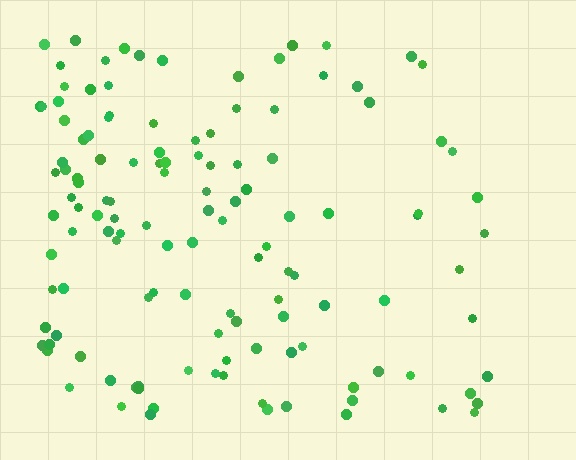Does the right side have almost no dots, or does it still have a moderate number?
Still a moderate number, just noticeably fewer than the left.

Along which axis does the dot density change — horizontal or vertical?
Horizontal.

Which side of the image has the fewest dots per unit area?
The right.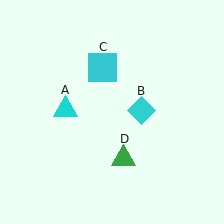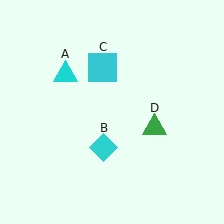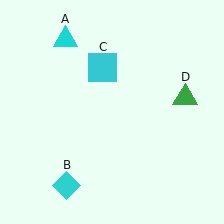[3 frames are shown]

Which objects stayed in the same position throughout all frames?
Cyan square (object C) remained stationary.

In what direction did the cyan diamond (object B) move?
The cyan diamond (object B) moved down and to the left.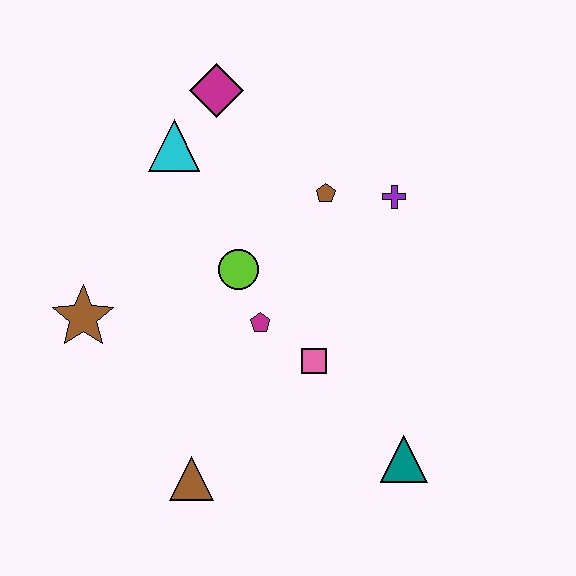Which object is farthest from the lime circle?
The teal triangle is farthest from the lime circle.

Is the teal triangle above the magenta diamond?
No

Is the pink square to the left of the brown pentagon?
Yes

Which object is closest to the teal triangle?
The pink square is closest to the teal triangle.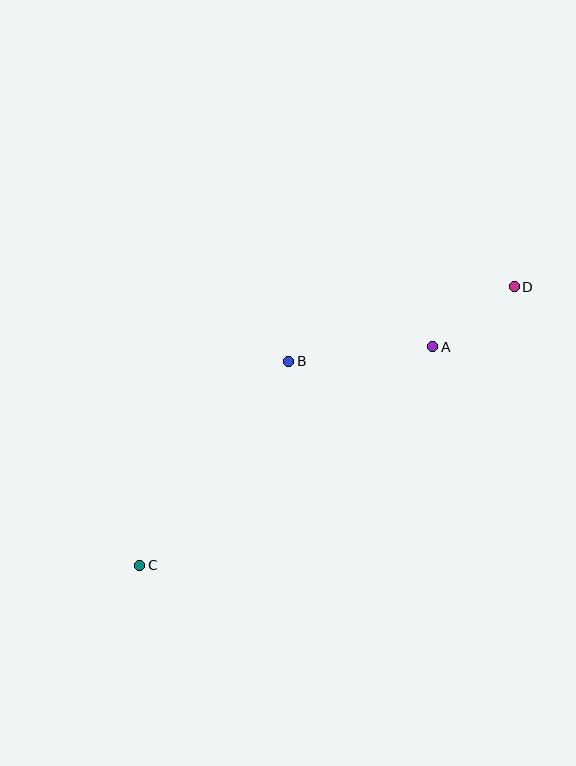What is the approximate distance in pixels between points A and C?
The distance between A and C is approximately 365 pixels.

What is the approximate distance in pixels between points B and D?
The distance between B and D is approximately 238 pixels.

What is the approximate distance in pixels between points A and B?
The distance between A and B is approximately 145 pixels.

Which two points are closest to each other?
Points A and D are closest to each other.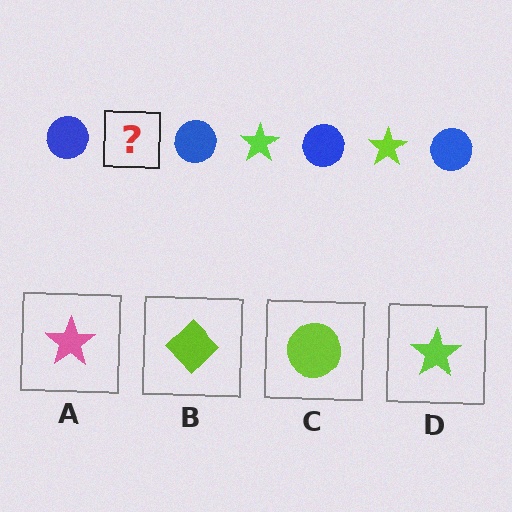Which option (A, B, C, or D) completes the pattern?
D.